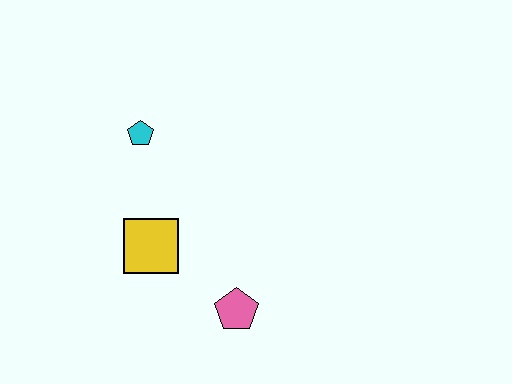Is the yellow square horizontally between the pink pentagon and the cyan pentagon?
Yes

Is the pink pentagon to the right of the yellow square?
Yes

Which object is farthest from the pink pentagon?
The cyan pentagon is farthest from the pink pentagon.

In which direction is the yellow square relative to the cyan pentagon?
The yellow square is below the cyan pentagon.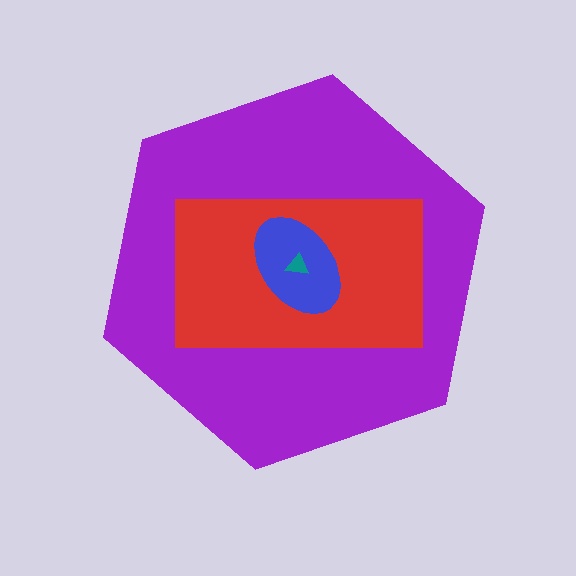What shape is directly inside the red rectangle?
The blue ellipse.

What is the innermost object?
The teal triangle.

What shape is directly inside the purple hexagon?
The red rectangle.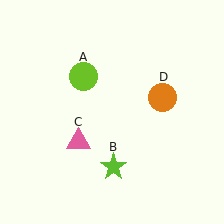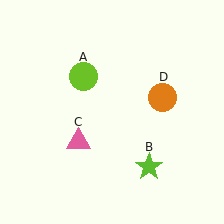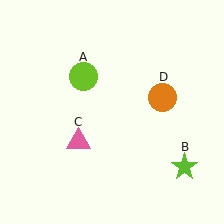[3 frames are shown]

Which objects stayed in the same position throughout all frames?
Lime circle (object A) and pink triangle (object C) and orange circle (object D) remained stationary.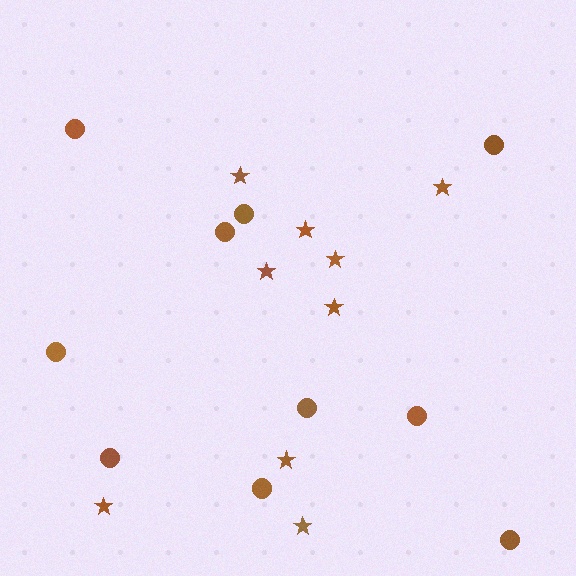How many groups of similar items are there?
There are 2 groups: one group of stars (9) and one group of circles (10).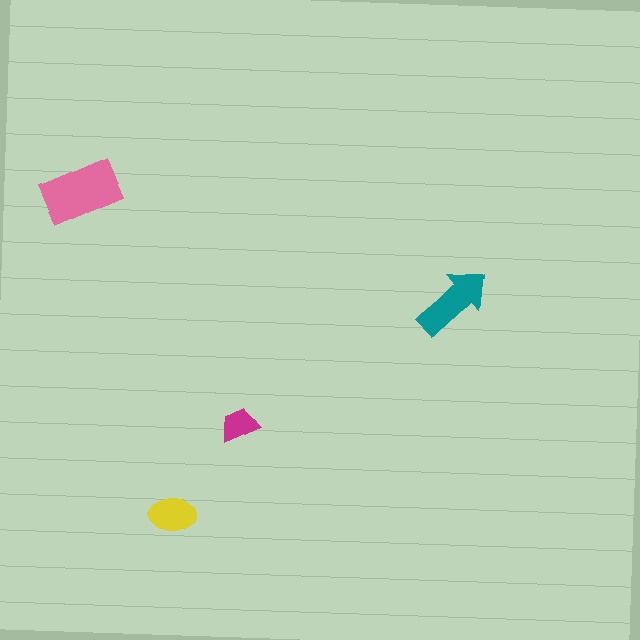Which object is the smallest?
The magenta trapezoid.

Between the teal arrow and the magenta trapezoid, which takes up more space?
The teal arrow.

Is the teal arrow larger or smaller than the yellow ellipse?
Larger.